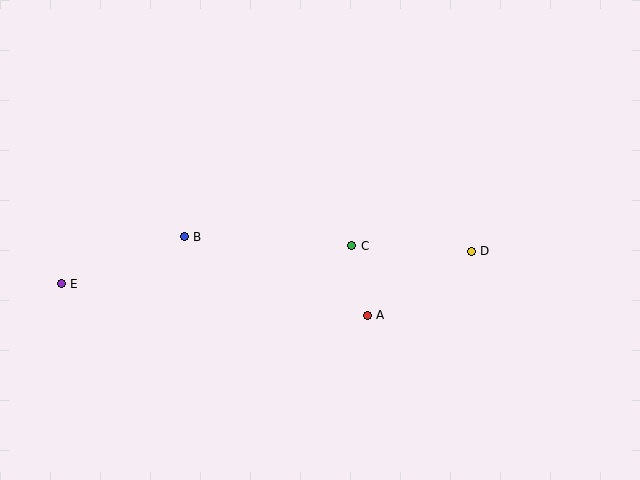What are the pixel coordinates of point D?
Point D is at (471, 251).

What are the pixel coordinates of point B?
Point B is at (184, 237).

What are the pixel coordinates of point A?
Point A is at (367, 315).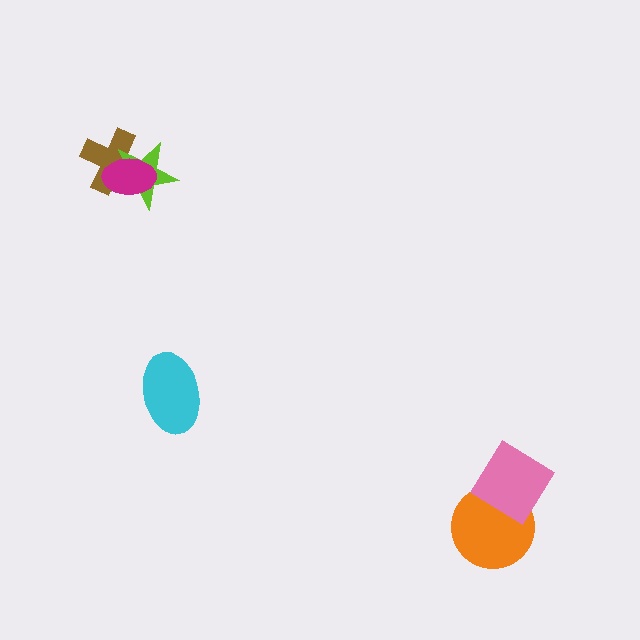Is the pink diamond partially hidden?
No, no other shape covers it.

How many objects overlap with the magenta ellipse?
2 objects overlap with the magenta ellipse.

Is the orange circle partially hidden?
Yes, it is partially covered by another shape.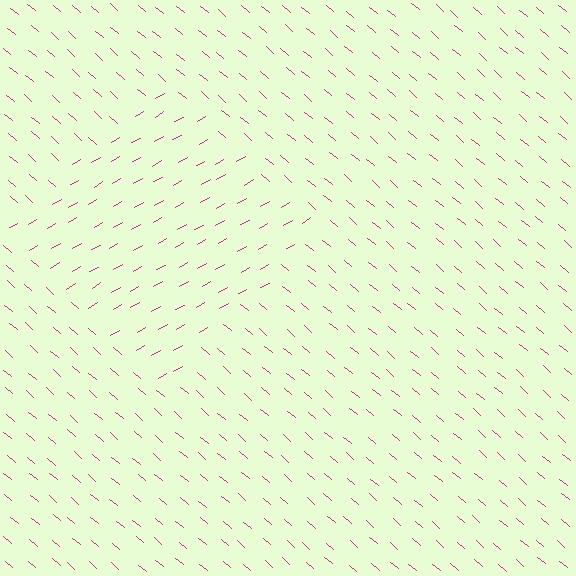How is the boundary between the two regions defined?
The boundary is defined purely by a change in line orientation (approximately 70 degrees difference). All lines are the same color and thickness.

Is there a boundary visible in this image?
Yes, there is a texture boundary formed by a change in line orientation.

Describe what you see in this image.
The image is filled with small magenta line segments. A diamond region in the image has lines oriented differently from the surrounding lines, creating a visible texture boundary.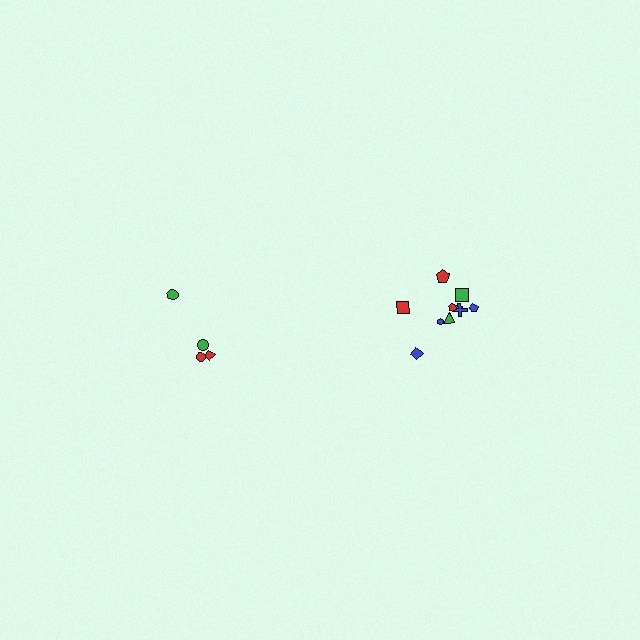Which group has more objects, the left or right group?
The right group.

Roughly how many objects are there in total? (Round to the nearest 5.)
Roughly 15 objects in total.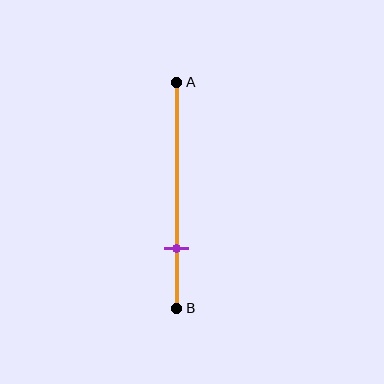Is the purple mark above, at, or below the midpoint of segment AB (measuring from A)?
The purple mark is below the midpoint of segment AB.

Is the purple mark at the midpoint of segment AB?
No, the mark is at about 75% from A, not at the 50% midpoint.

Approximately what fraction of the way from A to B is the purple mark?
The purple mark is approximately 75% of the way from A to B.